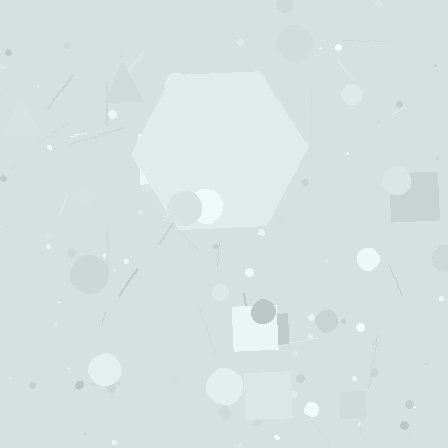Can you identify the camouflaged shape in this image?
The camouflaged shape is a hexagon.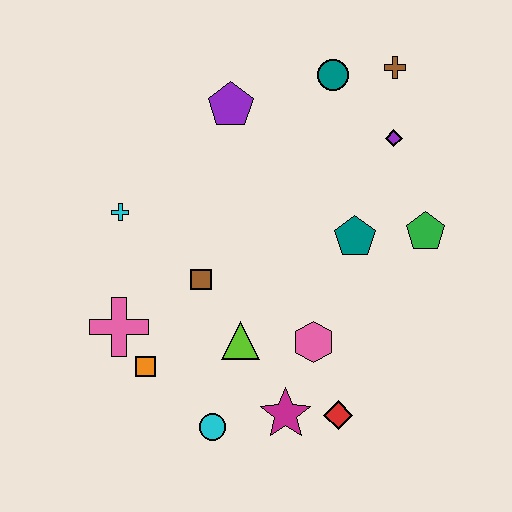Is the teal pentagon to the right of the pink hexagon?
Yes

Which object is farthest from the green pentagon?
The pink cross is farthest from the green pentagon.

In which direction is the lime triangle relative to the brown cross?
The lime triangle is below the brown cross.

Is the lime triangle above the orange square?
Yes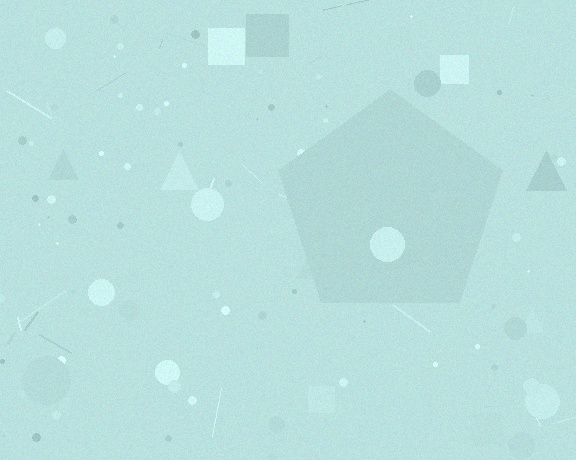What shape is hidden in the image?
A pentagon is hidden in the image.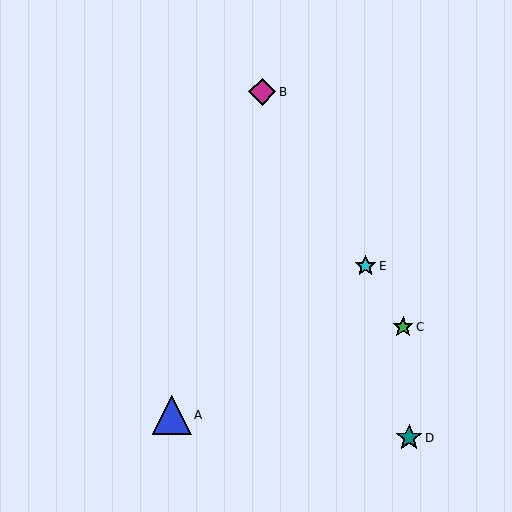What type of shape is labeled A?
Shape A is a blue triangle.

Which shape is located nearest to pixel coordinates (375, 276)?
The cyan star (labeled E) at (365, 266) is nearest to that location.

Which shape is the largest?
The blue triangle (labeled A) is the largest.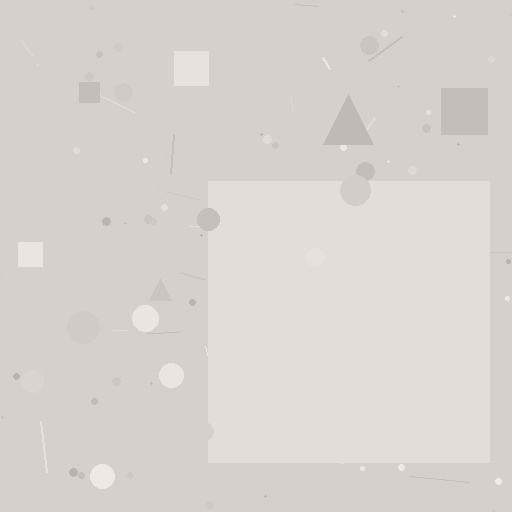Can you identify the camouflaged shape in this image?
The camouflaged shape is a square.